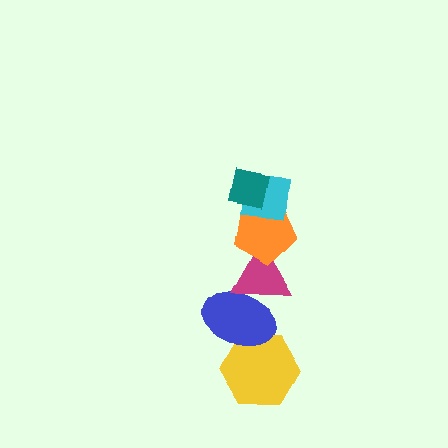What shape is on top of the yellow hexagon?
The blue ellipse is on top of the yellow hexagon.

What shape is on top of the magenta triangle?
The orange pentagon is on top of the magenta triangle.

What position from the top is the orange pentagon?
The orange pentagon is 3rd from the top.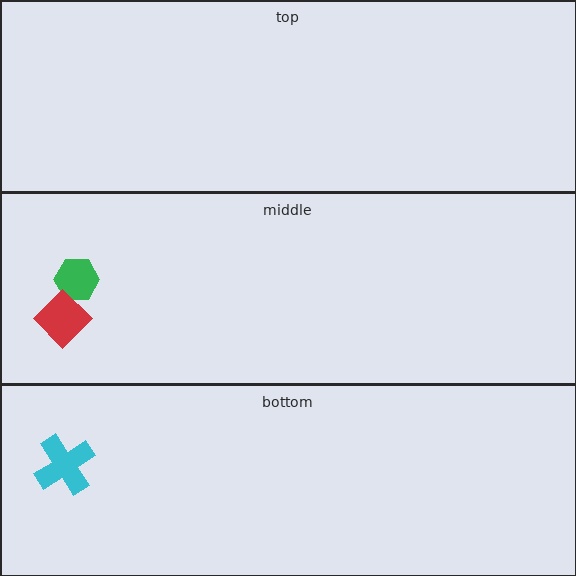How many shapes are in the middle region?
2.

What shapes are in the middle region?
The green hexagon, the red diamond.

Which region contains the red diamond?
The middle region.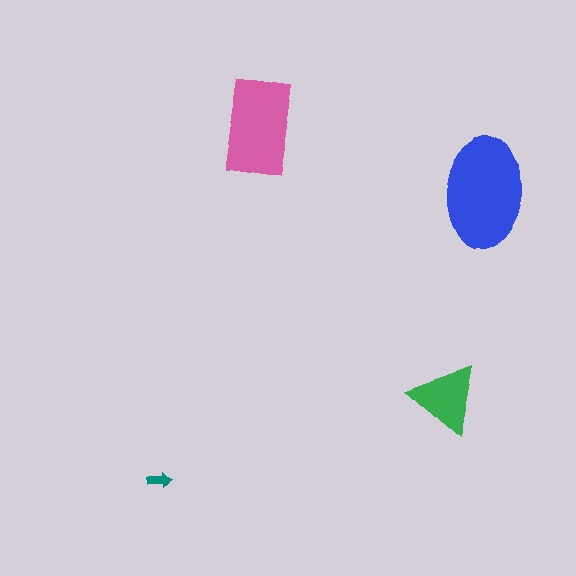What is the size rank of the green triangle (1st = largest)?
3rd.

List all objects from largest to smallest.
The blue ellipse, the pink rectangle, the green triangle, the teal arrow.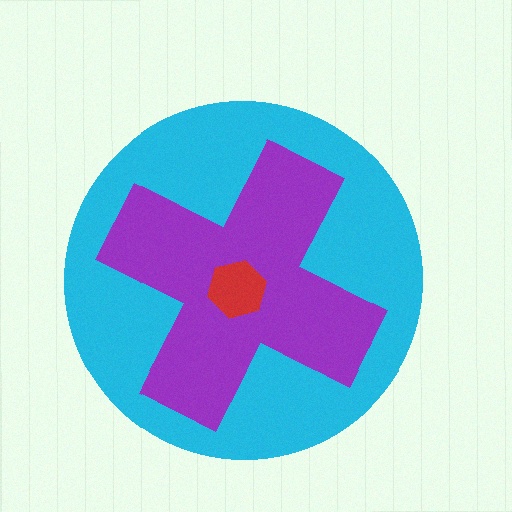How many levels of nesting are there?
3.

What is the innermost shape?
The red hexagon.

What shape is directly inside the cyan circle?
The purple cross.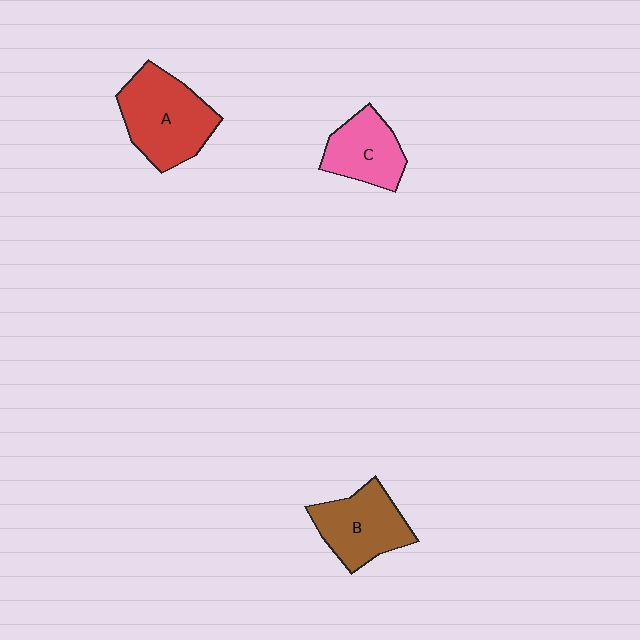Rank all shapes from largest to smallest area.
From largest to smallest: A (red), B (brown), C (pink).